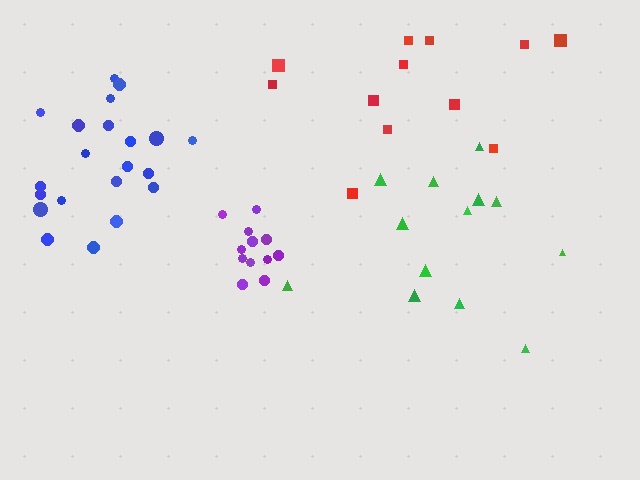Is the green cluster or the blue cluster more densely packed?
Blue.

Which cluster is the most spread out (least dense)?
Red.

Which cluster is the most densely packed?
Purple.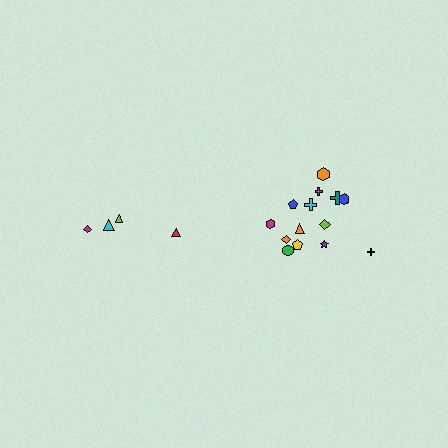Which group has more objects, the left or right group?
The right group.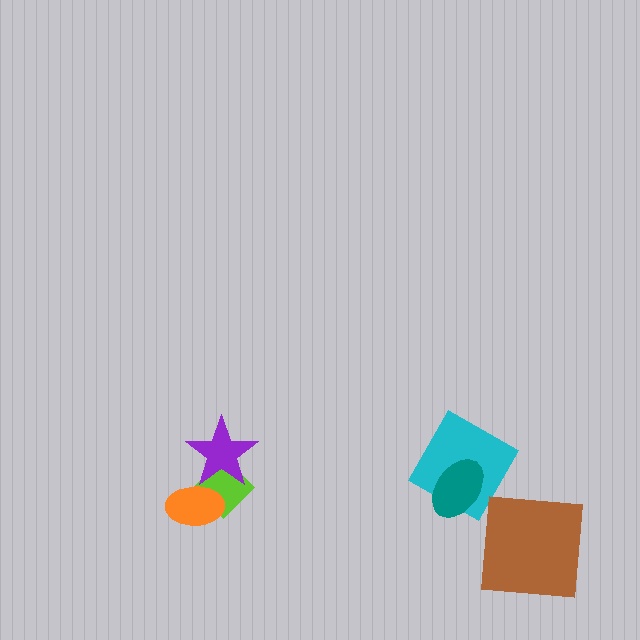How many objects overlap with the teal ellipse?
1 object overlaps with the teal ellipse.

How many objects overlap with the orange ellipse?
2 objects overlap with the orange ellipse.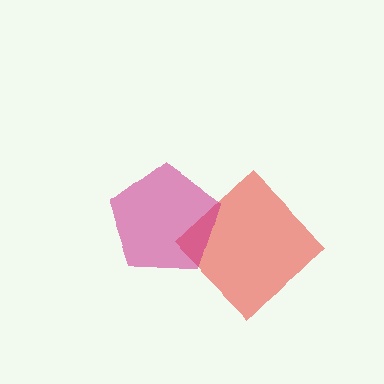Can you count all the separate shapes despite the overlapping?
Yes, there are 2 separate shapes.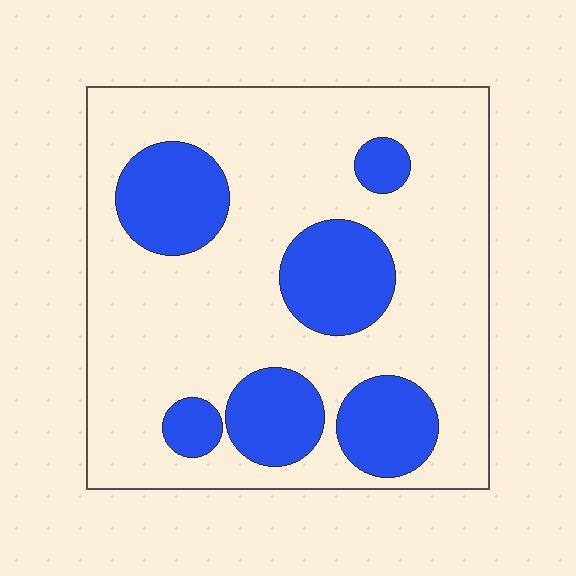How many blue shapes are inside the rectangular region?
6.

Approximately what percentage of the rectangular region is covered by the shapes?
Approximately 25%.